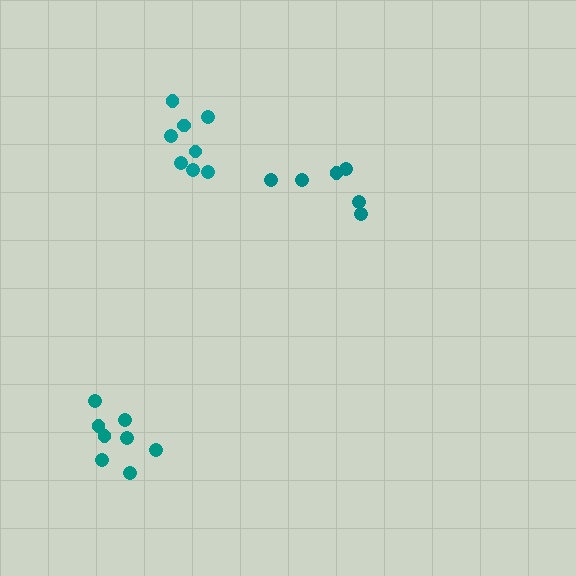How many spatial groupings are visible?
There are 3 spatial groupings.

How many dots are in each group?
Group 1: 8 dots, Group 2: 6 dots, Group 3: 8 dots (22 total).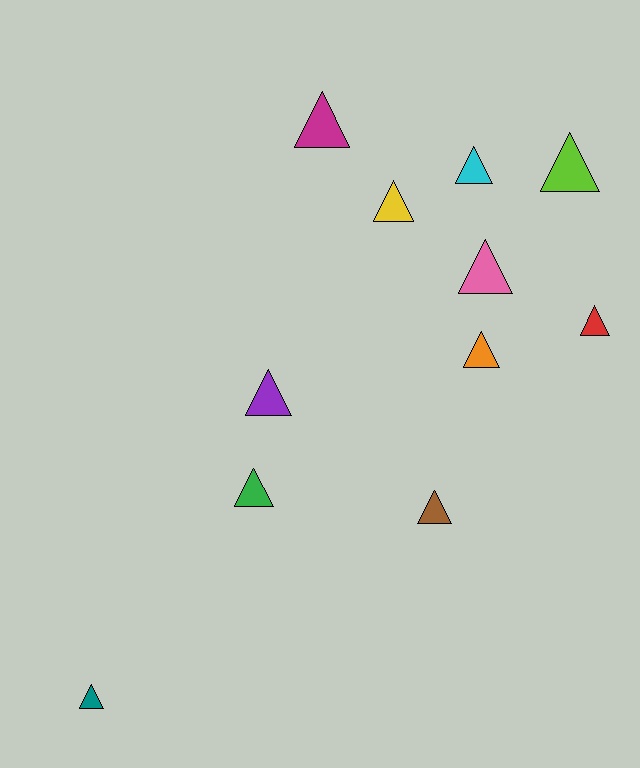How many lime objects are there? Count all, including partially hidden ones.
There is 1 lime object.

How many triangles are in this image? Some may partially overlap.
There are 11 triangles.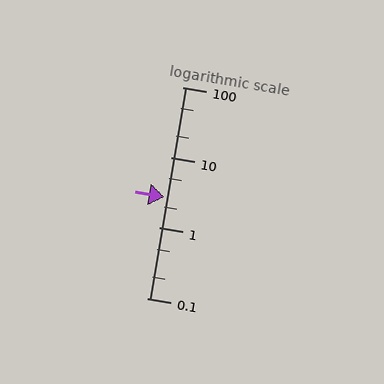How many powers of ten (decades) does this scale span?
The scale spans 3 decades, from 0.1 to 100.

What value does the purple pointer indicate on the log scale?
The pointer indicates approximately 2.7.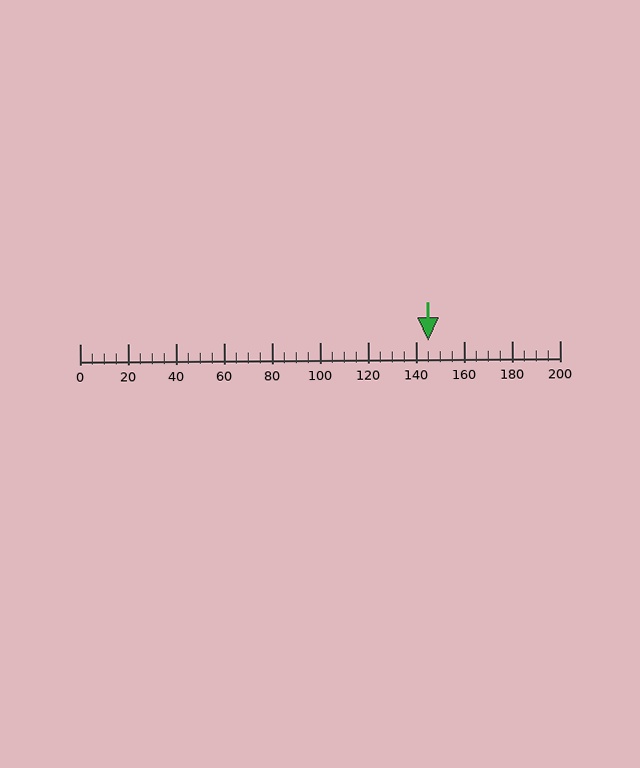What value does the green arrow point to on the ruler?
The green arrow points to approximately 145.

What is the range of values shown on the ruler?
The ruler shows values from 0 to 200.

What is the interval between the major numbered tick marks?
The major tick marks are spaced 20 units apart.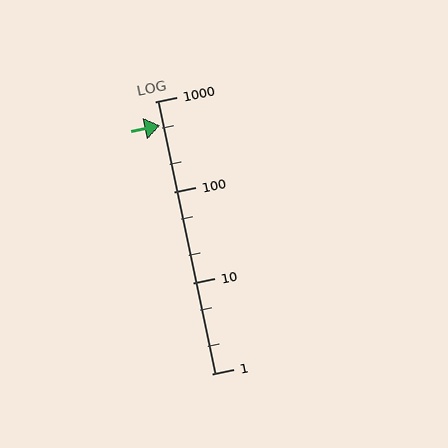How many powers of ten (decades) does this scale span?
The scale spans 3 decades, from 1 to 1000.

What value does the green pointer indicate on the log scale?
The pointer indicates approximately 550.